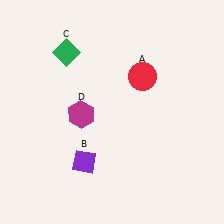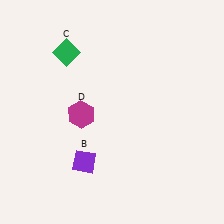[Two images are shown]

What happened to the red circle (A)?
The red circle (A) was removed in Image 2. It was in the top-right area of Image 1.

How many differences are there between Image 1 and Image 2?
There is 1 difference between the two images.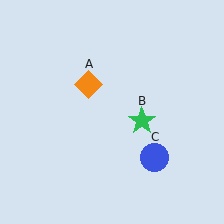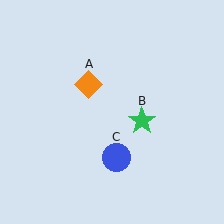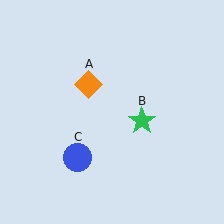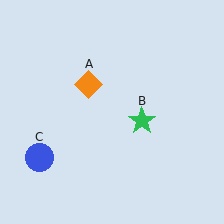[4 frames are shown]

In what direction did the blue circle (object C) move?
The blue circle (object C) moved left.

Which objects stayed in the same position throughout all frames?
Orange diamond (object A) and green star (object B) remained stationary.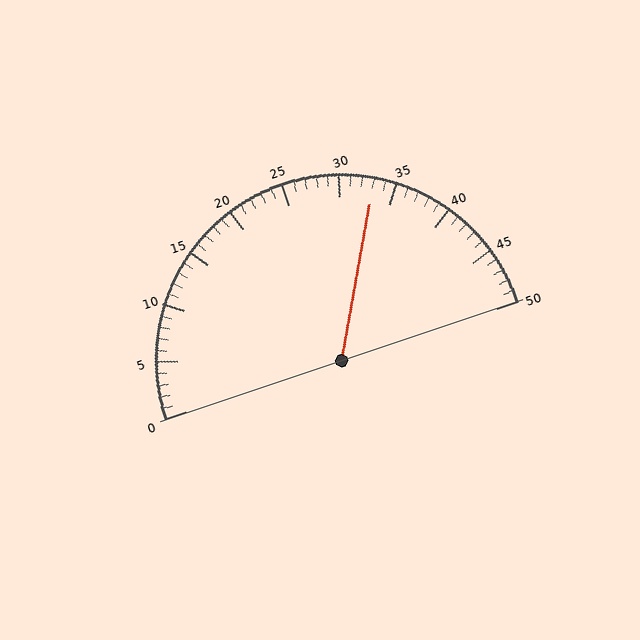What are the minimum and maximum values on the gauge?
The gauge ranges from 0 to 50.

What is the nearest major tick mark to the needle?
The nearest major tick mark is 35.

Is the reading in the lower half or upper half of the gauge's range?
The reading is in the upper half of the range (0 to 50).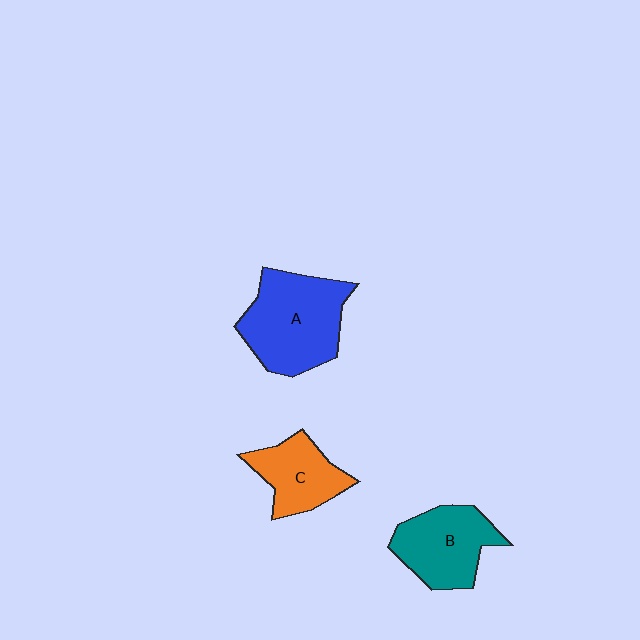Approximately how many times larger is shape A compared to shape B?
Approximately 1.3 times.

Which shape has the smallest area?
Shape C (orange).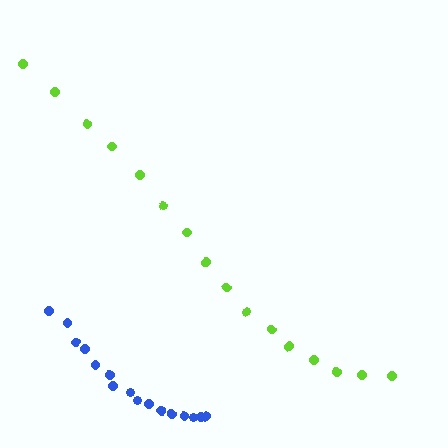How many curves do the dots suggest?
There are 2 distinct paths.